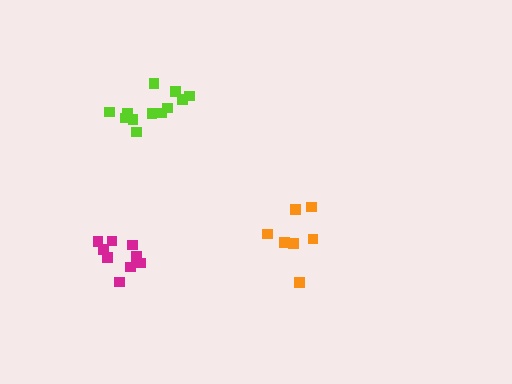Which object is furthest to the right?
The orange cluster is rightmost.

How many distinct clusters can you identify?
There are 3 distinct clusters.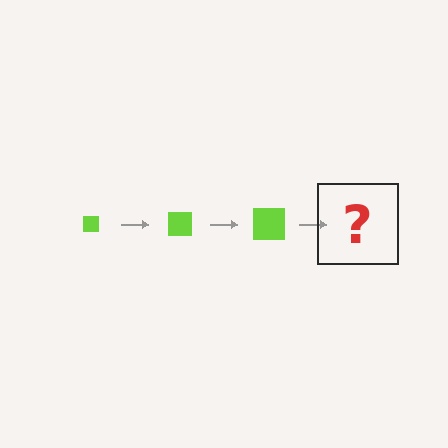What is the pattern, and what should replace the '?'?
The pattern is that the square gets progressively larger each step. The '?' should be a lime square, larger than the previous one.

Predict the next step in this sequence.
The next step is a lime square, larger than the previous one.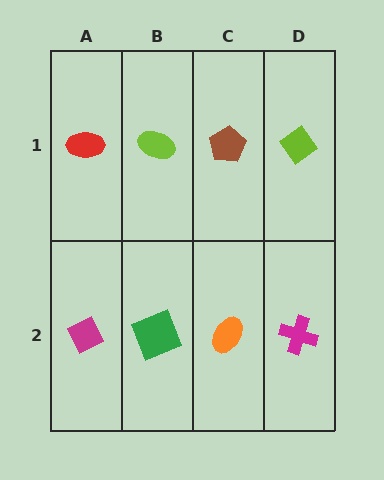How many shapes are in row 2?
4 shapes.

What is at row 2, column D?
A magenta cross.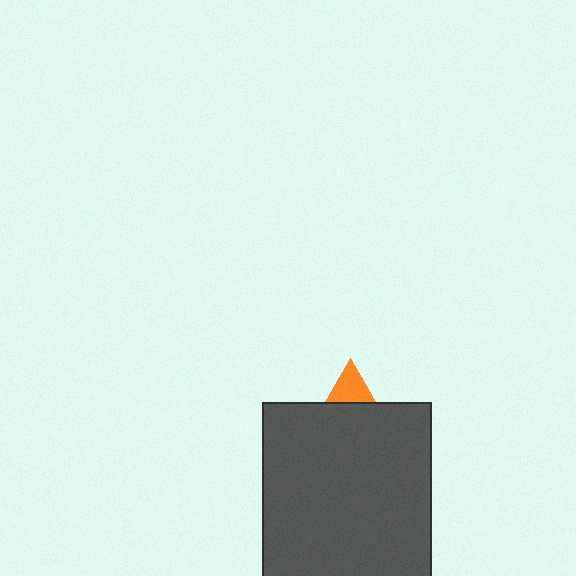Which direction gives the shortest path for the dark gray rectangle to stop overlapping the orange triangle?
Moving down gives the shortest separation.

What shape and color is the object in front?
The object in front is a dark gray rectangle.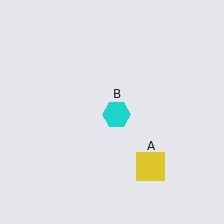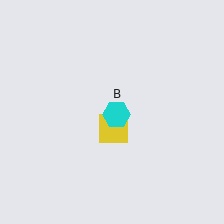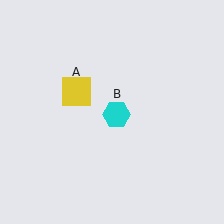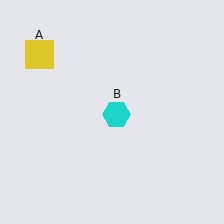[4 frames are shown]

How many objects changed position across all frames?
1 object changed position: yellow square (object A).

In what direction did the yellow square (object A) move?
The yellow square (object A) moved up and to the left.